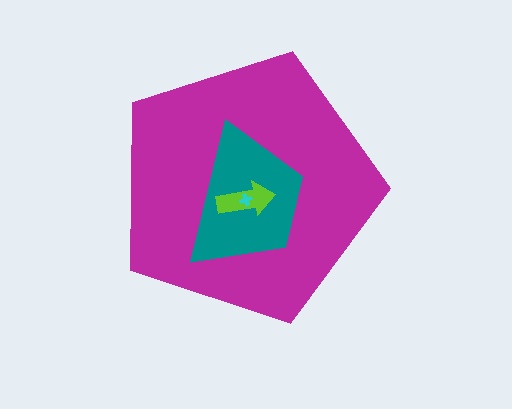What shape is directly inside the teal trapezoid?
The lime arrow.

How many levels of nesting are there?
4.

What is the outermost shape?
The magenta pentagon.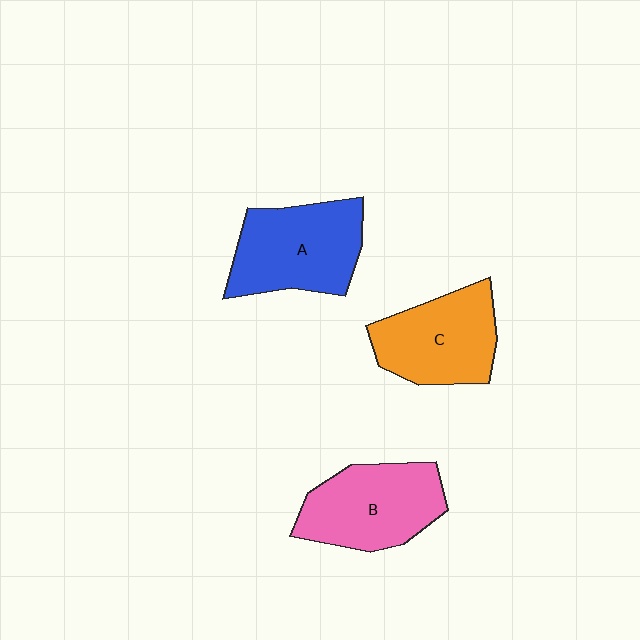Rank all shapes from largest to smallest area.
From largest to smallest: A (blue), B (pink), C (orange).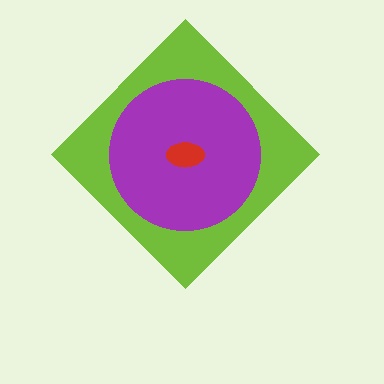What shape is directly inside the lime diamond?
The purple circle.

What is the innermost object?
The red ellipse.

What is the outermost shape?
The lime diamond.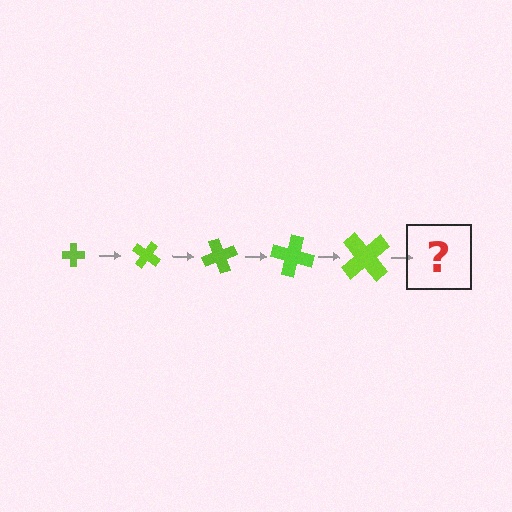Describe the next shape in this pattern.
It should be a cross, larger than the previous one and rotated 175 degrees from the start.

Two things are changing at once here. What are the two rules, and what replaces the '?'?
The two rules are that the cross grows larger each step and it rotates 35 degrees each step. The '?' should be a cross, larger than the previous one and rotated 175 degrees from the start.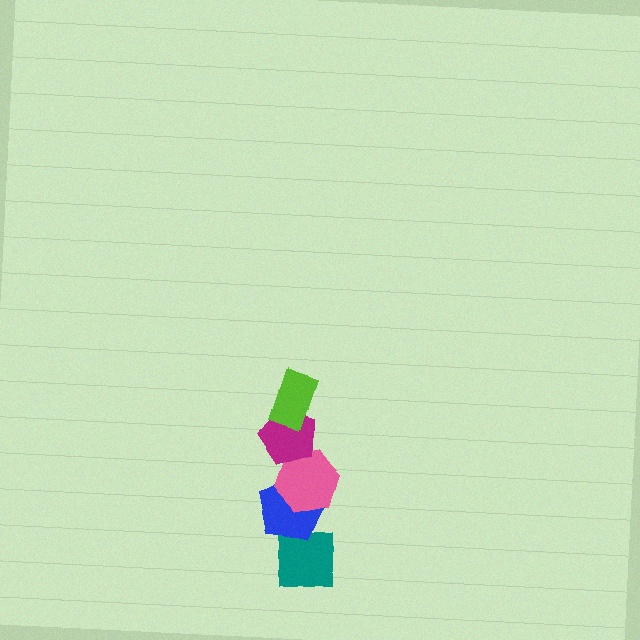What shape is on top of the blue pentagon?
The pink hexagon is on top of the blue pentagon.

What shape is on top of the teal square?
The blue pentagon is on top of the teal square.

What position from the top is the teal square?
The teal square is 5th from the top.